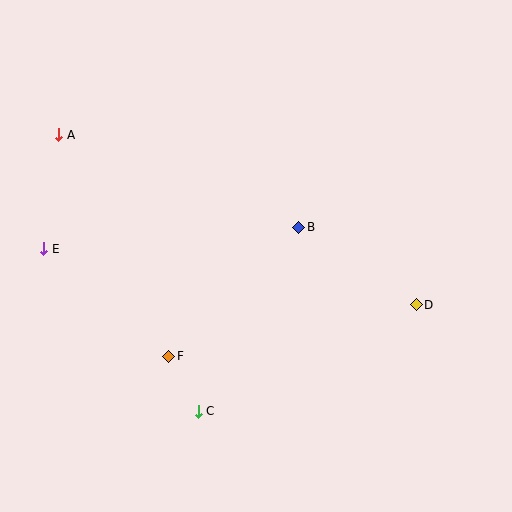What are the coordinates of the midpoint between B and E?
The midpoint between B and E is at (171, 238).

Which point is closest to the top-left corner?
Point A is closest to the top-left corner.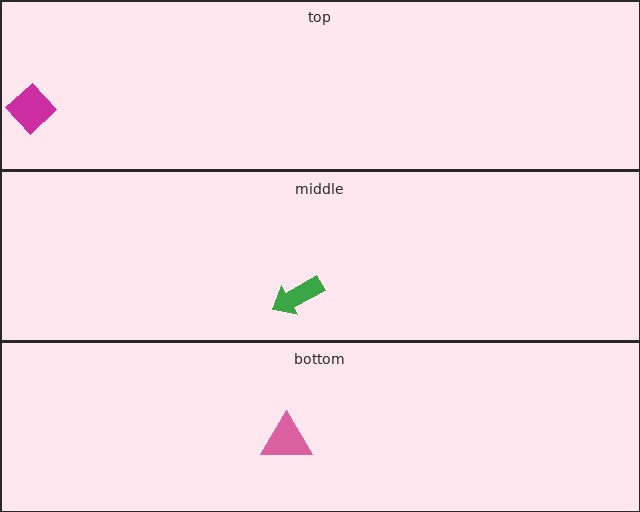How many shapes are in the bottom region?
1.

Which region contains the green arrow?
The middle region.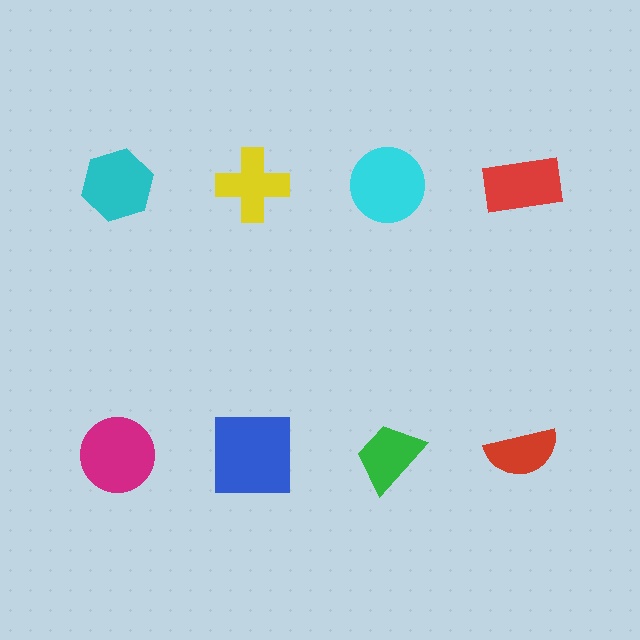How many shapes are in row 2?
4 shapes.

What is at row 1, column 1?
A cyan hexagon.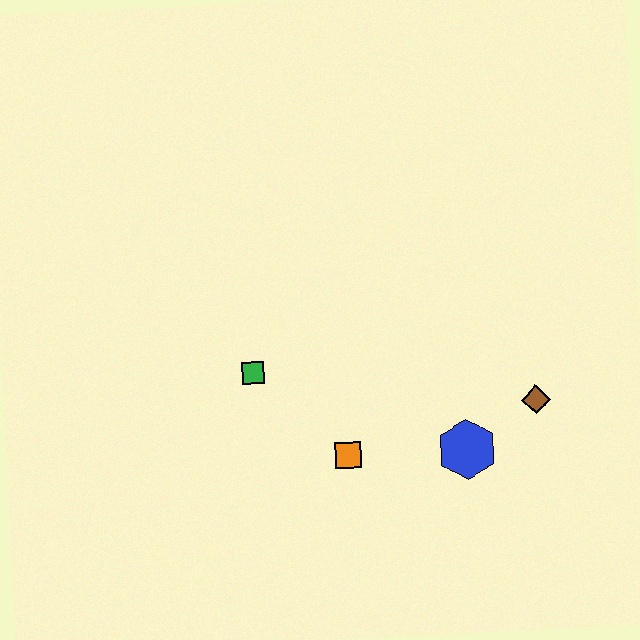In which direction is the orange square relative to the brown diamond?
The orange square is to the left of the brown diamond.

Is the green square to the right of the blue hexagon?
No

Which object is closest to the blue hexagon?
The brown diamond is closest to the blue hexagon.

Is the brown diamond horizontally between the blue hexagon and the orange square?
No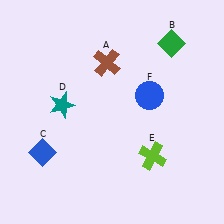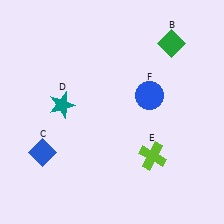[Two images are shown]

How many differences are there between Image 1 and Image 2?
There is 1 difference between the two images.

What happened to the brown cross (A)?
The brown cross (A) was removed in Image 2. It was in the top-left area of Image 1.